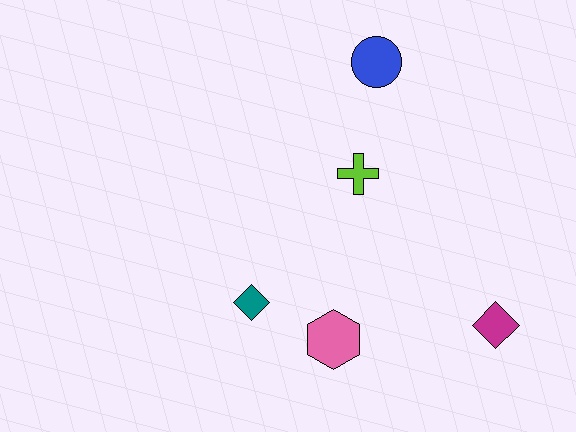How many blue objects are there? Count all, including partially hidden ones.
There is 1 blue object.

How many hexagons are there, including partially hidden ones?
There is 1 hexagon.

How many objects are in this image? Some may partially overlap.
There are 5 objects.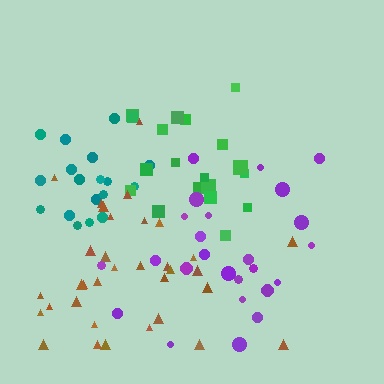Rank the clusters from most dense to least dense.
teal, green, purple, brown.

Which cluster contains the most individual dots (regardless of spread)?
Brown (34).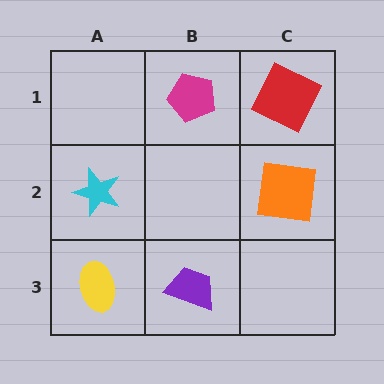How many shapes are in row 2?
2 shapes.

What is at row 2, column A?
A cyan star.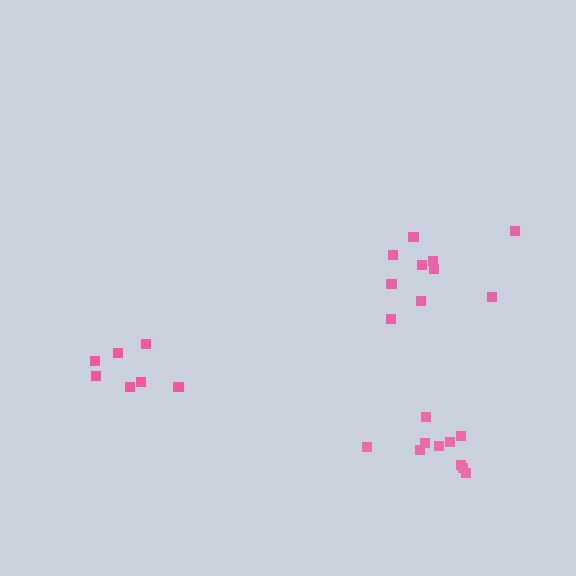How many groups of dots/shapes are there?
There are 3 groups.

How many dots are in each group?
Group 1: 10 dots, Group 2: 10 dots, Group 3: 8 dots (28 total).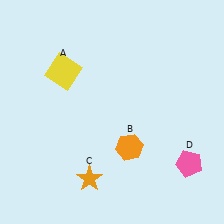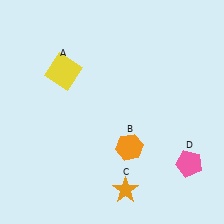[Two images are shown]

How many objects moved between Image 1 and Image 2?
1 object moved between the two images.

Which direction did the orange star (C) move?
The orange star (C) moved right.